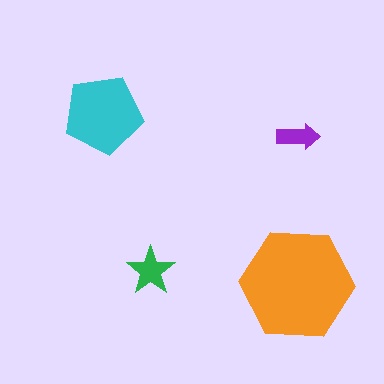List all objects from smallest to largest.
The purple arrow, the green star, the cyan pentagon, the orange hexagon.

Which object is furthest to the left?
The cyan pentagon is leftmost.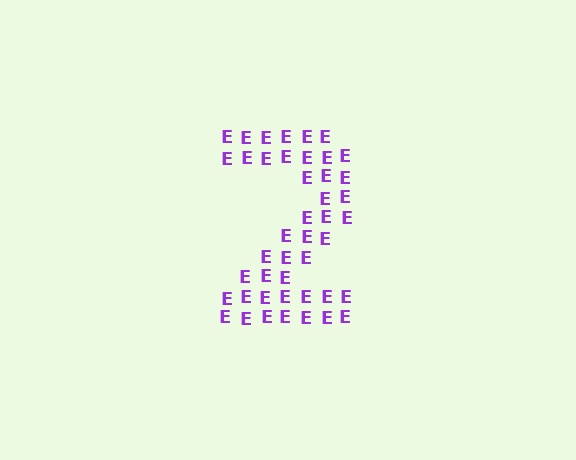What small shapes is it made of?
It is made of small letter E's.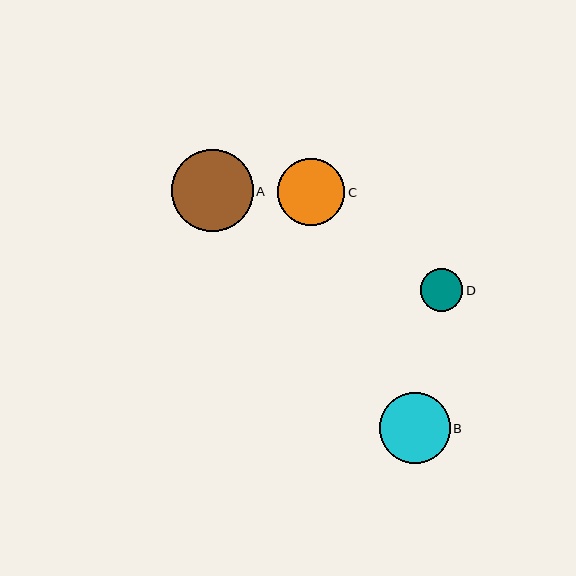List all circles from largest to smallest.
From largest to smallest: A, B, C, D.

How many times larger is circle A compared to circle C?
Circle A is approximately 1.2 times the size of circle C.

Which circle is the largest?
Circle A is the largest with a size of approximately 82 pixels.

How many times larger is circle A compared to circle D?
Circle A is approximately 1.9 times the size of circle D.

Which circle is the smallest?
Circle D is the smallest with a size of approximately 43 pixels.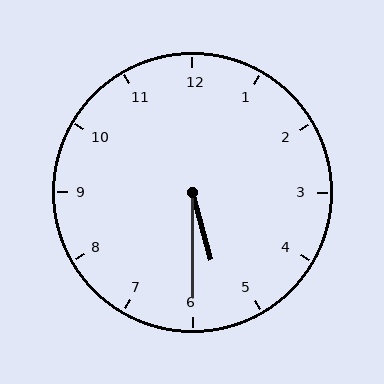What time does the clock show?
5:30.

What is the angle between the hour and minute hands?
Approximately 15 degrees.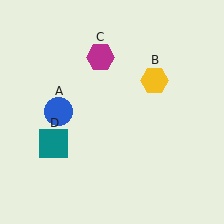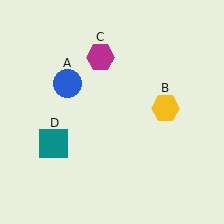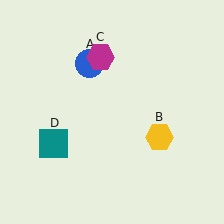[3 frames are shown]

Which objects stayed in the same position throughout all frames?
Magenta hexagon (object C) and teal square (object D) remained stationary.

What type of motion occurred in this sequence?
The blue circle (object A), yellow hexagon (object B) rotated clockwise around the center of the scene.